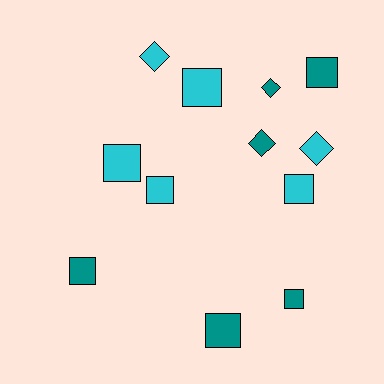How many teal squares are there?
There are 4 teal squares.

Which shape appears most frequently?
Square, with 8 objects.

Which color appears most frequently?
Teal, with 6 objects.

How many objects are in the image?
There are 12 objects.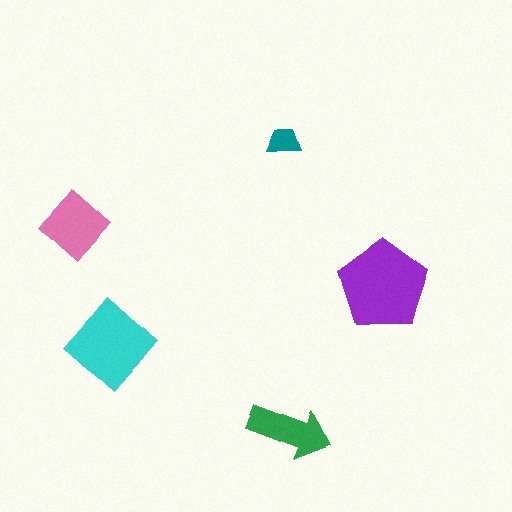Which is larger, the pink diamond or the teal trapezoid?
The pink diamond.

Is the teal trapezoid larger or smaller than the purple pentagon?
Smaller.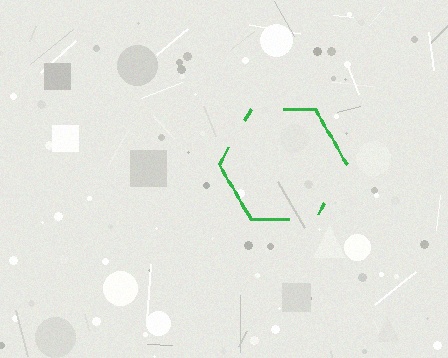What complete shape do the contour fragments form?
The contour fragments form a hexagon.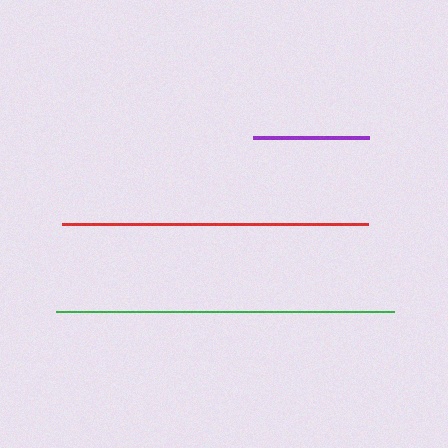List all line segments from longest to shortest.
From longest to shortest: green, red, purple.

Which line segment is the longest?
The green line is the longest at approximately 338 pixels.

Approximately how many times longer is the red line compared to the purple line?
The red line is approximately 2.6 times the length of the purple line.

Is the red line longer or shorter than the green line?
The green line is longer than the red line.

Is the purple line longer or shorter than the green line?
The green line is longer than the purple line.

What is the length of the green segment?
The green segment is approximately 338 pixels long.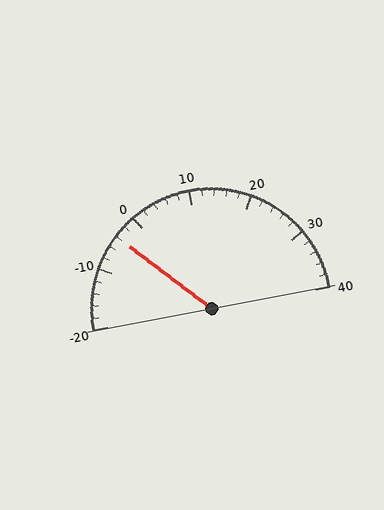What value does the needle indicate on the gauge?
The needle indicates approximately -4.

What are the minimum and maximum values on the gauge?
The gauge ranges from -20 to 40.